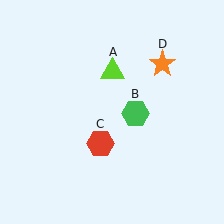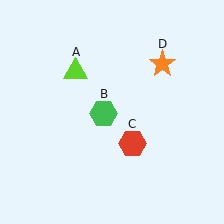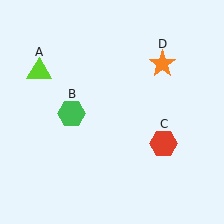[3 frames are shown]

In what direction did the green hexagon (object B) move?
The green hexagon (object B) moved left.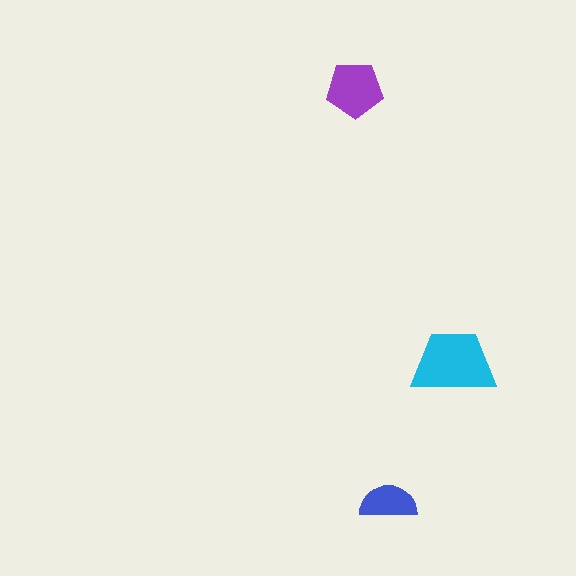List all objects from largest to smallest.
The cyan trapezoid, the purple pentagon, the blue semicircle.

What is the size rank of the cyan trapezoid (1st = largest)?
1st.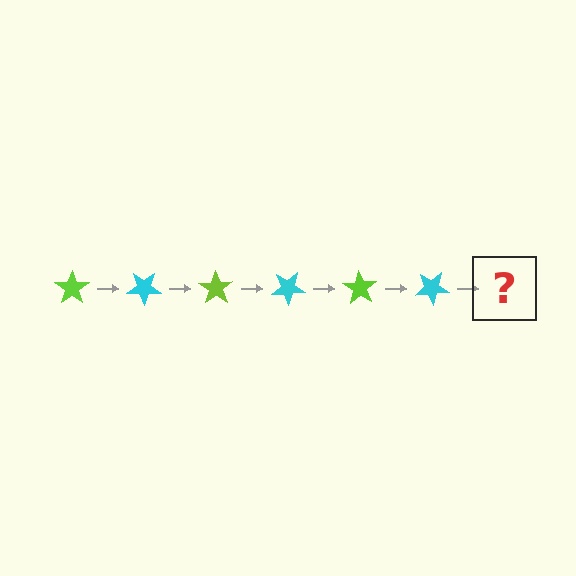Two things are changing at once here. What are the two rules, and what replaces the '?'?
The two rules are that it rotates 35 degrees each step and the color cycles through lime and cyan. The '?' should be a lime star, rotated 210 degrees from the start.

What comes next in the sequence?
The next element should be a lime star, rotated 210 degrees from the start.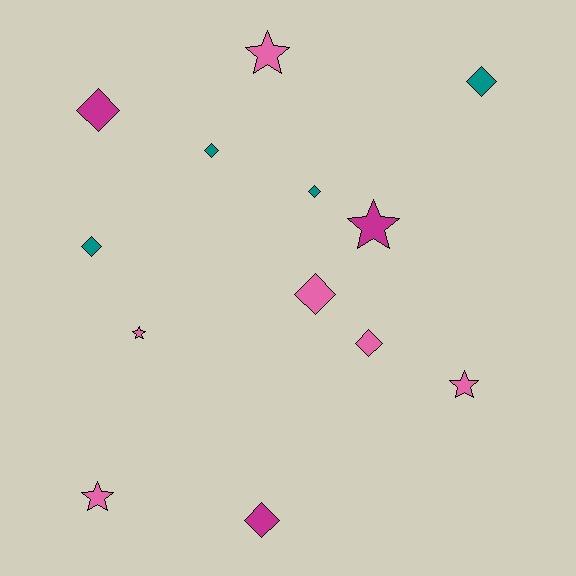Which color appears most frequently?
Pink, with 6 objects.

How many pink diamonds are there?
There are 2 pink diamonds.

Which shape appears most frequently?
Diamond, with 8 objects.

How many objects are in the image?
There are 13 objects.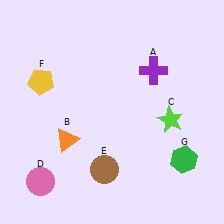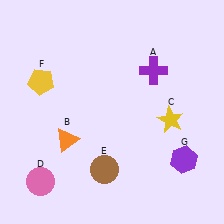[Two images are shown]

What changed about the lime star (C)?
In Image 1, C is lime. In Image 2, it changed to yellow.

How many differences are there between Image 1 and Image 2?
There are 2 differences between the two images.